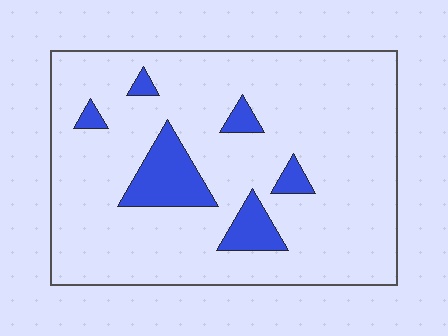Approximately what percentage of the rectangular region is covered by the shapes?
Approximately 10%.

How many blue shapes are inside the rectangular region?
6.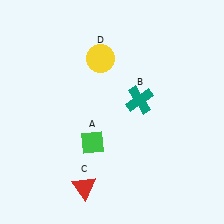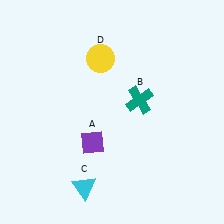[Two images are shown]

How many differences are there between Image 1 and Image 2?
There are 2 differences between the two images.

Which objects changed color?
A changed from green to purple. C changed from red to cyan.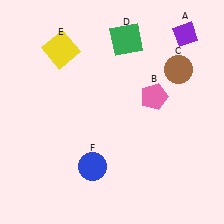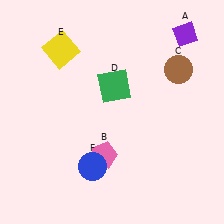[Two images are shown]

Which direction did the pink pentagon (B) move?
The pink pentagon (B) moved down.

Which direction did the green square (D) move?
The green square (D) moved down.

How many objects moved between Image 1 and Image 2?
2 objects moved between the two images.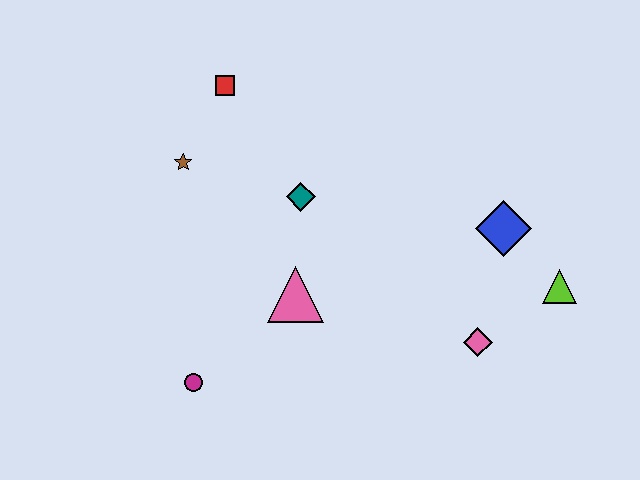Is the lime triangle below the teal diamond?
Yes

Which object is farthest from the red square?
The lime triangle is farthest from the red square.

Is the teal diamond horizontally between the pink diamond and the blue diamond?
No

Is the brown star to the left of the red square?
Yes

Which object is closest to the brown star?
The red square is closest to the brown star.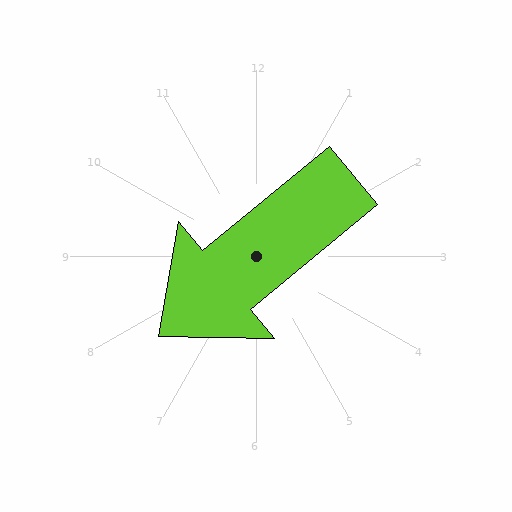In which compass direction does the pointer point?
Southwest.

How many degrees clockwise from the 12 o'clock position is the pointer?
Approximately 230 degrees.